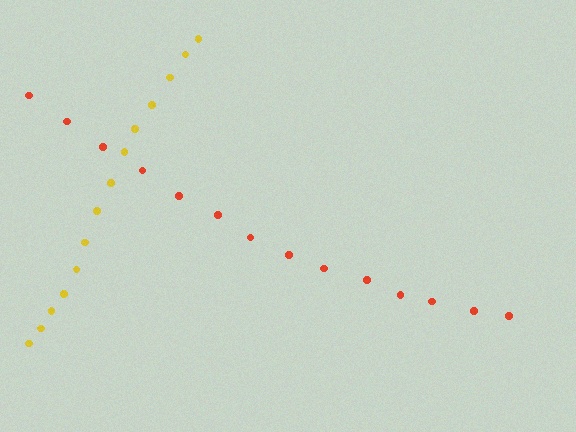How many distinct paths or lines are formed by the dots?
There are 2 distinct paths.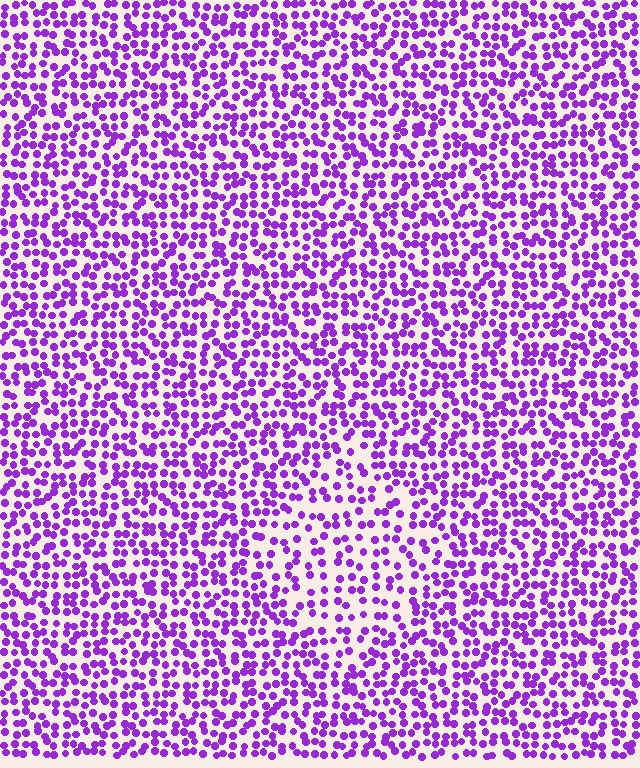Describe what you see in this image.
The image contains small purple elements arranged at two different densities. A diamond-shaped region is visible where the elements are less densely packed than the surrounding area.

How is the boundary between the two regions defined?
The boundary is defined by a change in element density (approximately 1.6x ratio). All elements are the same color, size, and shape.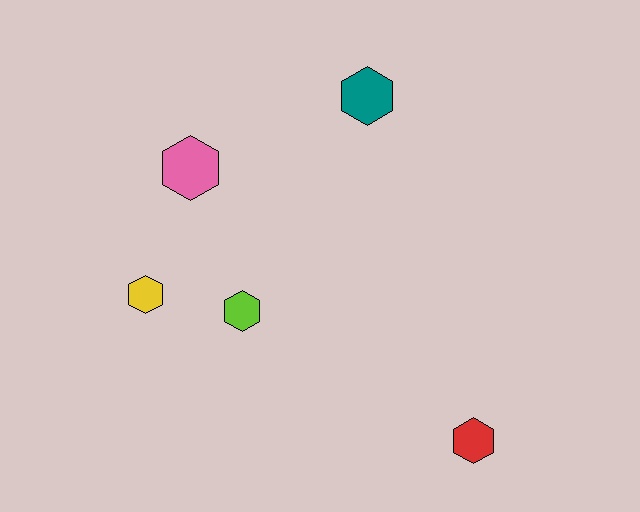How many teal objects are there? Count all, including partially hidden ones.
There is 1 teal object.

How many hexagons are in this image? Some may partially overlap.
There are 5 hexagons.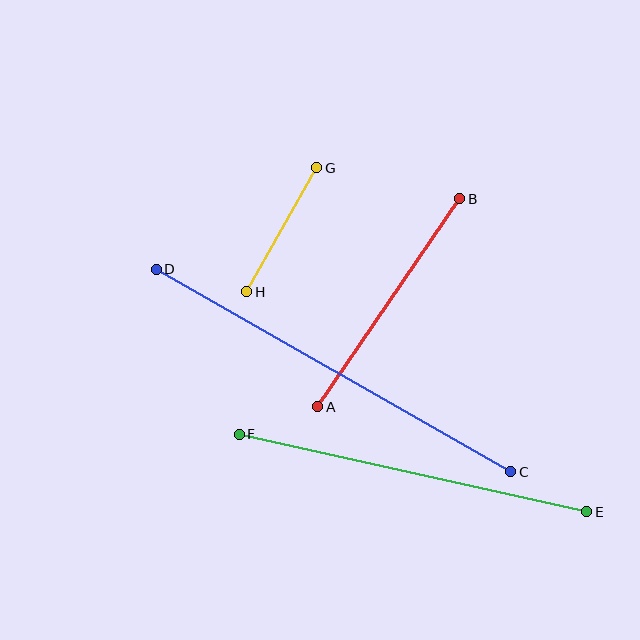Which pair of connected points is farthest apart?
Points C and D are farthest apart.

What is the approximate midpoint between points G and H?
The midpoint is at approximately (282, 230) pixels.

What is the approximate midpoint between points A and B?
The midpoint is at approximately (389, 303) pixels.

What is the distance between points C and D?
The distance is approximately 409 pixels.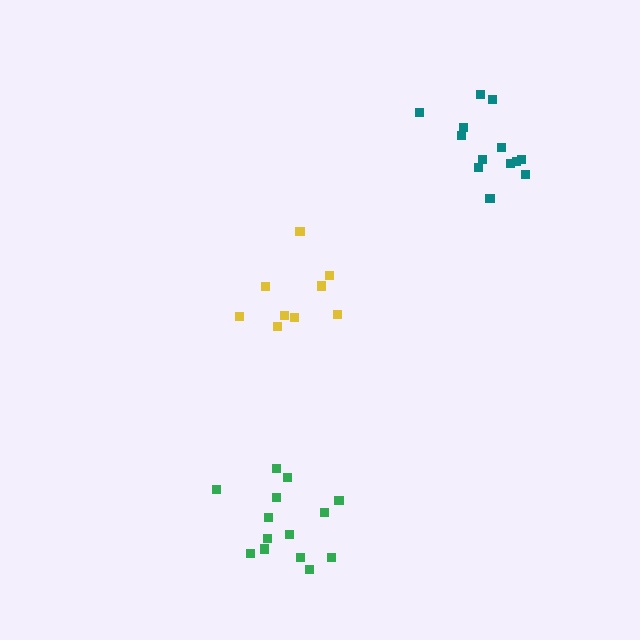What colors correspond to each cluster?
The clusters are colored: green, teal, yellow.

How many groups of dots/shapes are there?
There are 3 groups.